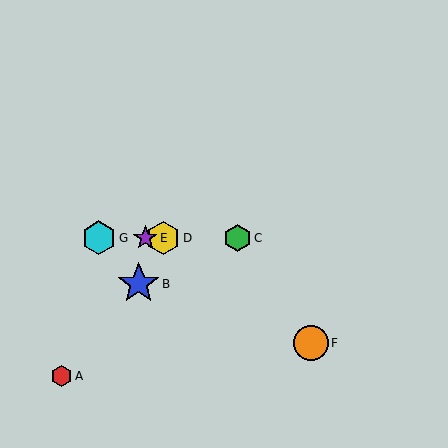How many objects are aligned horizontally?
4 objects (C, D, E, G) are aligned horizontally.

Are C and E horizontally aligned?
Yes, both are at y≈238.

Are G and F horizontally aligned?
No, G is at y≈238 and F is at y≈343.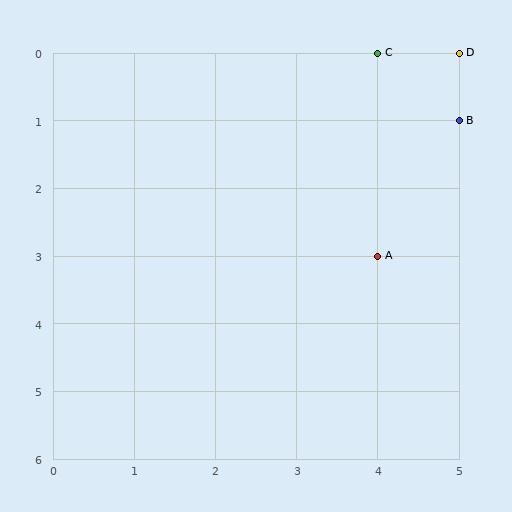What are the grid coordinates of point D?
Point D is at grid coordinates (5, 0).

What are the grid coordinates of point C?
Point C is at grid coordinates (4, 0).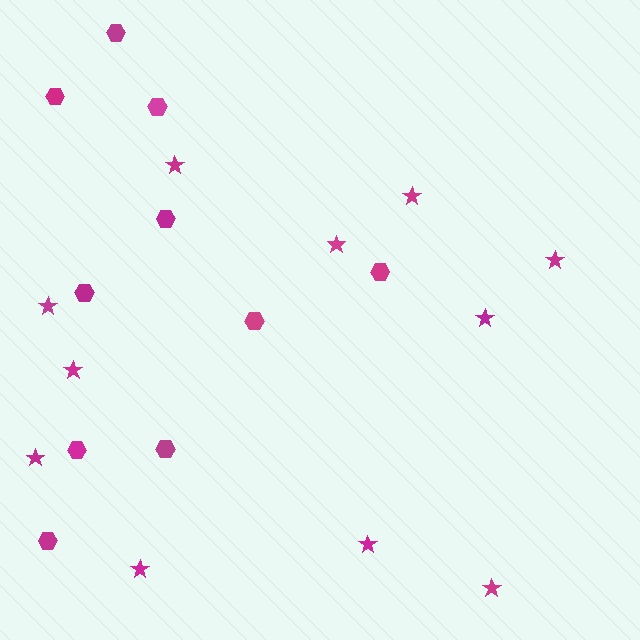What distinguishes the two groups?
There are 2 groups: one group of hexagons (10) and one group of stars (11).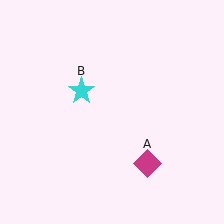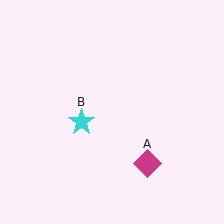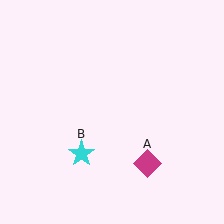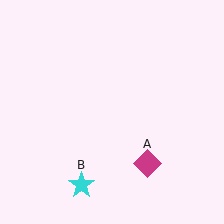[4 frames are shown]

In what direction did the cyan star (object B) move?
The cyan star (object B) moved down.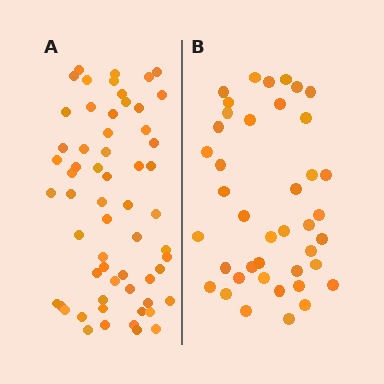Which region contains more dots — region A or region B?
Region A (the left region) has more dots.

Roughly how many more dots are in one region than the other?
Region A has approximately 20 more dots than region B.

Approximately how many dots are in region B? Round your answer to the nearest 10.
About 40 dots. (The exact count is 41, which rounds to 40.)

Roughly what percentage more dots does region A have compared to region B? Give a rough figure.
About 45% more.